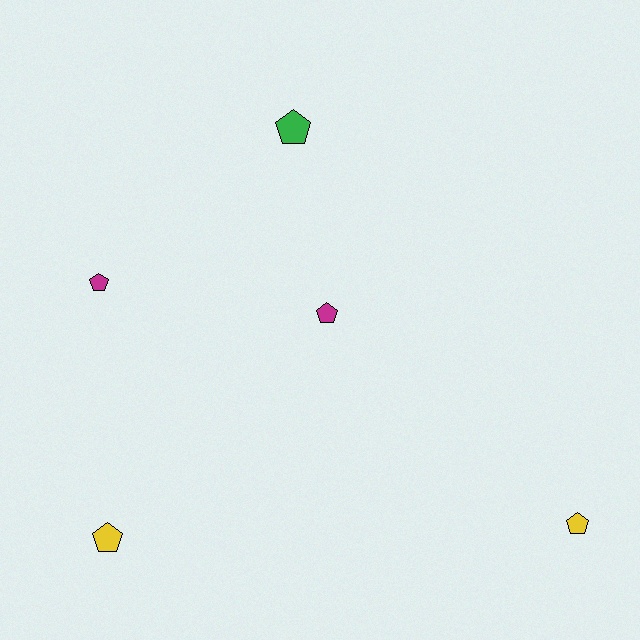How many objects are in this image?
There are 5 objects.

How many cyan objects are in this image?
There are no cyan objects.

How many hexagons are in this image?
There are no hexagons.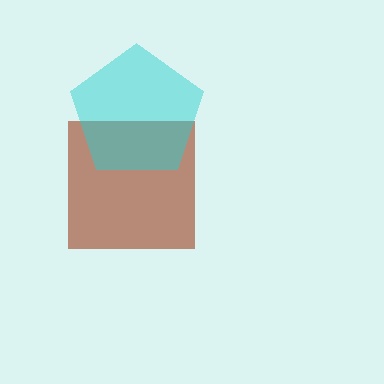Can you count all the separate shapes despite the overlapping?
Yes, there are 2 separate shapes.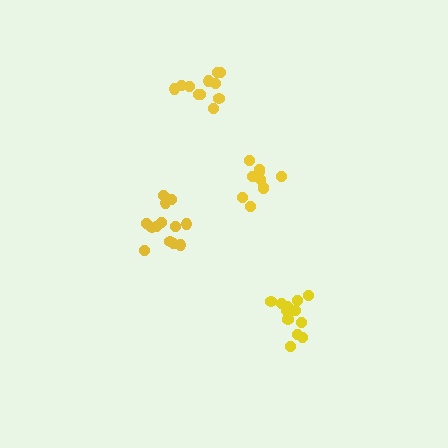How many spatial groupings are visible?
There are 4 spatial groupings.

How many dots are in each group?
Group 1: 13 dots, Group 2: 10 dots, Group 3: 13 dots, Group 4: 11 dots (47 total).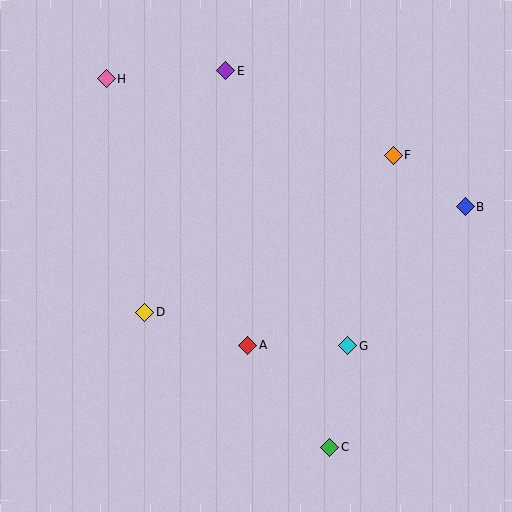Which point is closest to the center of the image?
Point A at (248, 345) is closest to the center.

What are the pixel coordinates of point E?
Point E is at (226, 71).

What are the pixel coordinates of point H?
Point H is at (106, 79).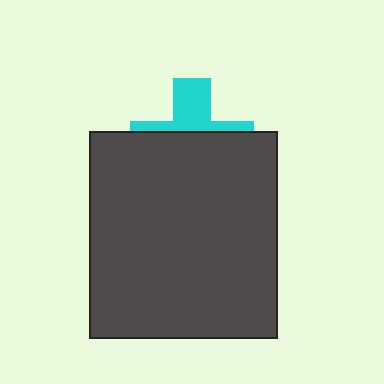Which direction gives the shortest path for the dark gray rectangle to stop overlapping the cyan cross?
Moving down gives the shortest separation.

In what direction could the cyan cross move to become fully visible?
The cyan cross could move up. That would shift it out from behind the dark gray rectangle entirely.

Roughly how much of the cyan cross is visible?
A small part of it is visible (roughly 36%).